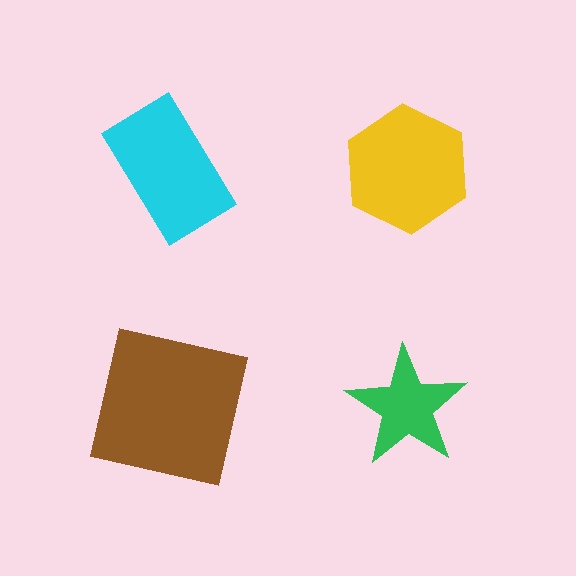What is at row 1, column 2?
A yellow hexagon.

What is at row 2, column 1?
A brown square.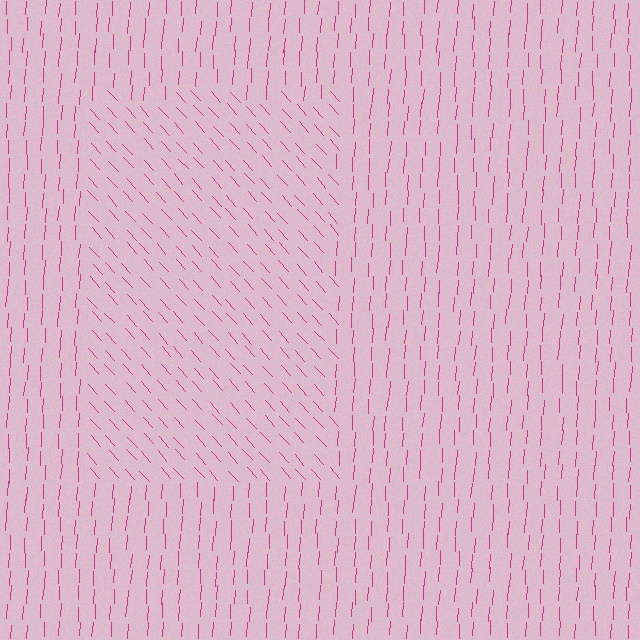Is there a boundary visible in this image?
Yes, there is a texture boundary formed by a change in line orientation.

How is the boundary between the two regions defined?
The boundary is defined purely by a change in line orientation (approximately 45 degrees difference). All lines are the same color and thickness.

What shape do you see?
I see a rectangle.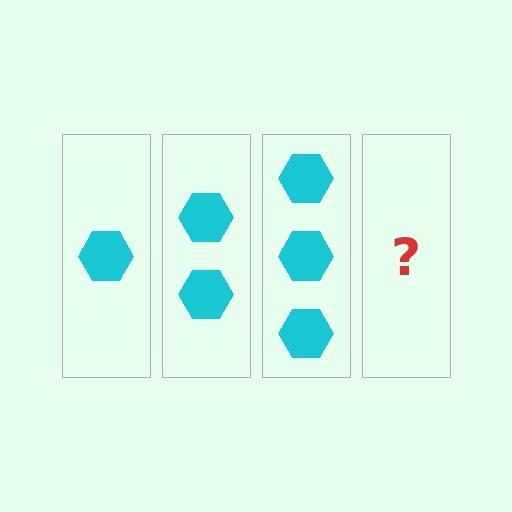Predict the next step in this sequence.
The next step is 4 hexagons.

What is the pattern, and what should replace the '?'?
The pattern is that each step adds one more hexagon. The '?' should be 4 hexagons.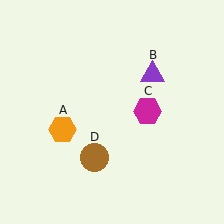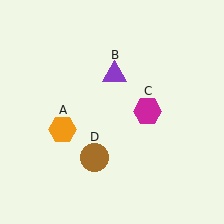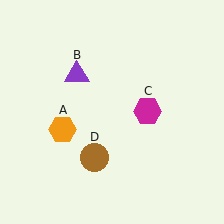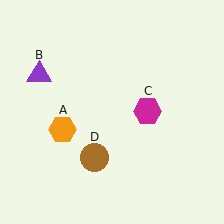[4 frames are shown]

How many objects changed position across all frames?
1 object changed position: purple triangle (object B).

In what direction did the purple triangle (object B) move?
The purple triangle (object B) moved left.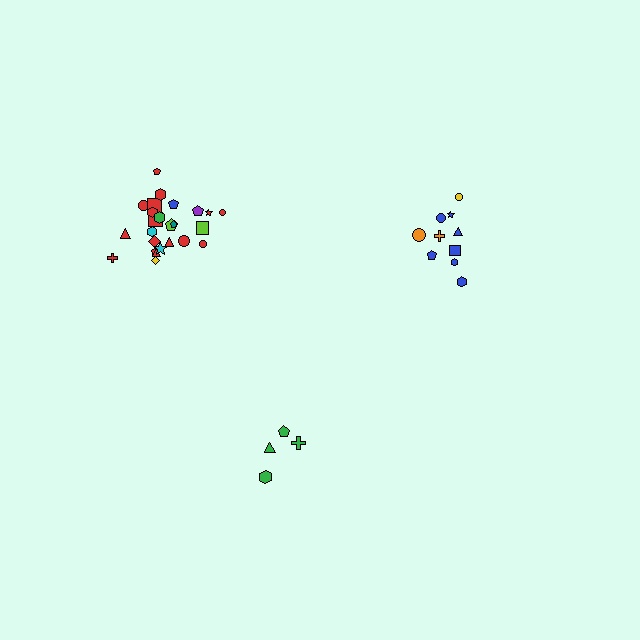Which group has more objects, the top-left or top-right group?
The top-left group.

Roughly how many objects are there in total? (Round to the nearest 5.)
Roughly 40 objects in total.